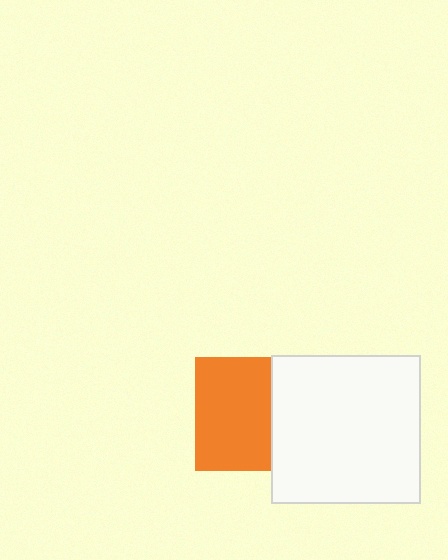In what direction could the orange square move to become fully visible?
The orange square could move left. That would shift it out from behind the white square entirely.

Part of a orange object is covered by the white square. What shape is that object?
It is a square.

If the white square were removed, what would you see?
You would see the complete orange square.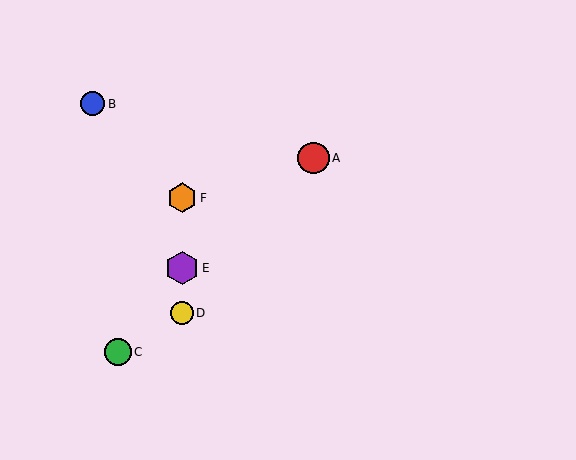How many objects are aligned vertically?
3 objects (D, E, F) are aligned vertically.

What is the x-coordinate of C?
Object C is at x≈118.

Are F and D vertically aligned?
Yes, both are at x≈182.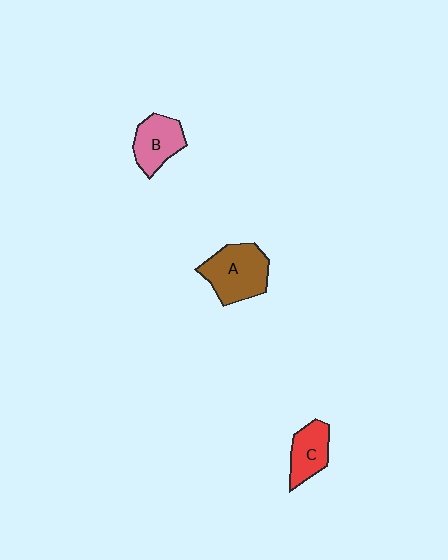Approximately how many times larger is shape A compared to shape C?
Approximately 1.5 times.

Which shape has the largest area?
Shape A (brown).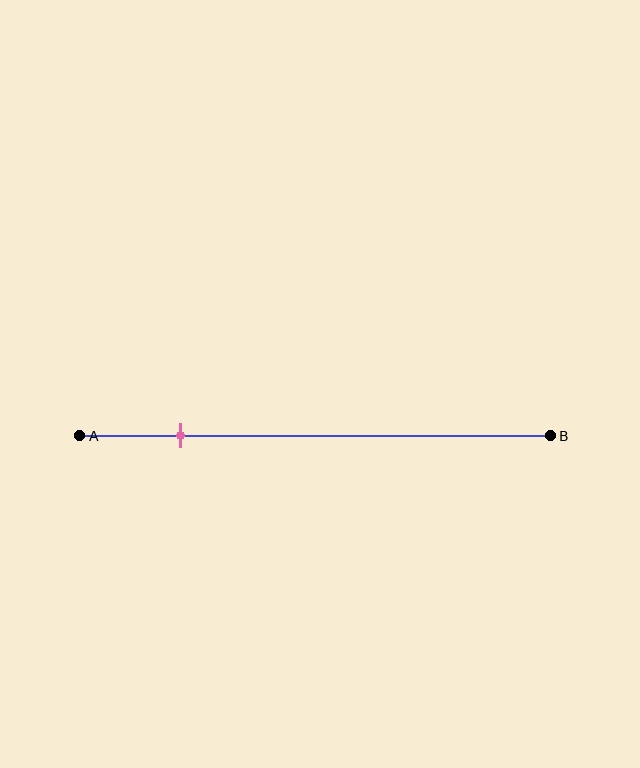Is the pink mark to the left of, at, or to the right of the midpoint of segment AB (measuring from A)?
The pink mark is to the left of the midpoint of segment AB.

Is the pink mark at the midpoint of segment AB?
No, the mark is at about 20% from A, not at the 50% midpoint.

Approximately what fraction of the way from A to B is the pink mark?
The pink mark is approximately 20% of the way from A to B.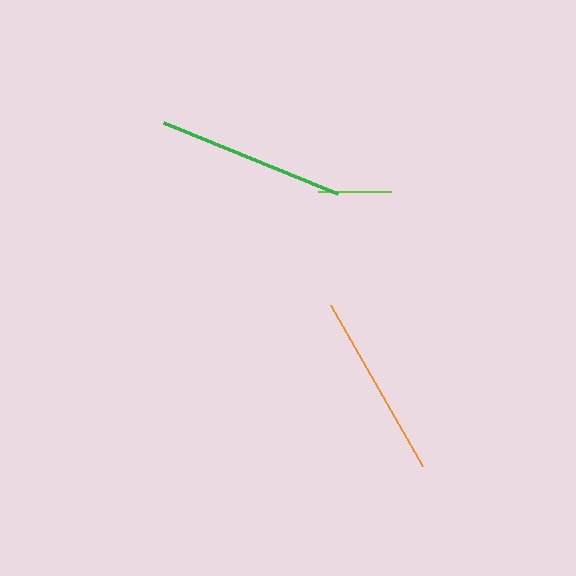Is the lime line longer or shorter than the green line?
The green line is longer than the lime line.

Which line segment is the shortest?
The lime line is the shortest at approximately 74 pixels.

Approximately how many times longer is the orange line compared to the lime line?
The orange line is approximately 2.5 times the length of the lime line.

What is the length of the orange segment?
The orange segment is approximately 185 pixels long.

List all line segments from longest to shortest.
From longest to shortest: green, orange, lime.